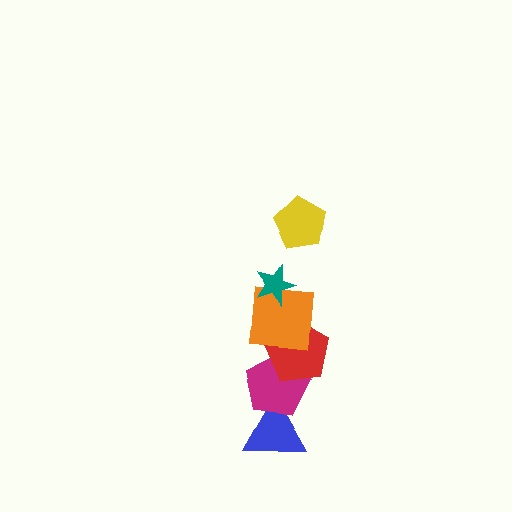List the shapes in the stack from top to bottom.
From top to bottom: the yellow pentagon, the teal star, the orange square, the red pentagon, the magenta pentagon, the blue triangle.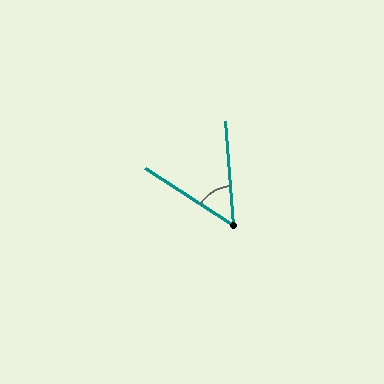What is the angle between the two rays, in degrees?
Approximately 53 degrees.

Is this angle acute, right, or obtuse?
It is acute.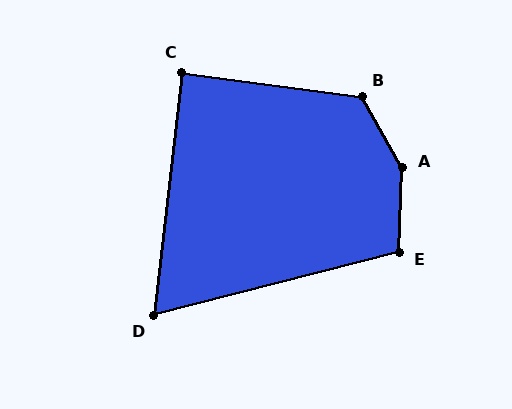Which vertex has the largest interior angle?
A, at approximately 148 degrees.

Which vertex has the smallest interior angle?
D, at approximately 69 degrees.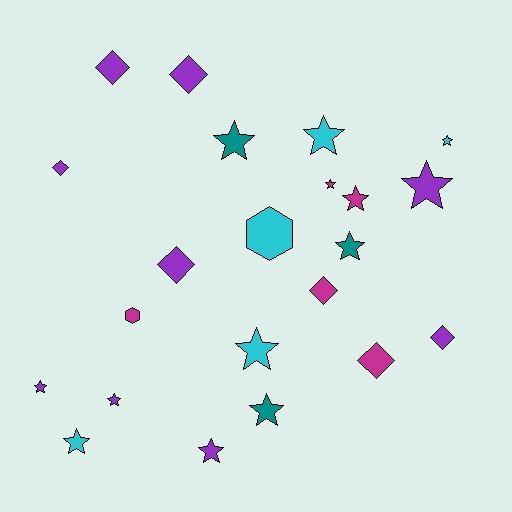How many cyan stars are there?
There are 4 cyan stars.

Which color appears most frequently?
Purple, with 9 objects.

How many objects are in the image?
There are 22 objects.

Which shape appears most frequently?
Star, with 13 objects.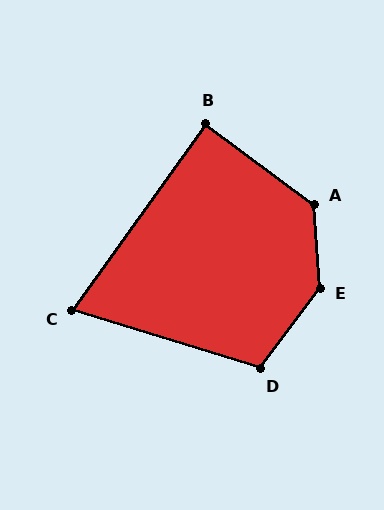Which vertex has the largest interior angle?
E, at approximately 139 degrees.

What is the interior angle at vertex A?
Approximately 131 degrees (obtuse).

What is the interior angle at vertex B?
Approximately 89 degrees (approximately right).